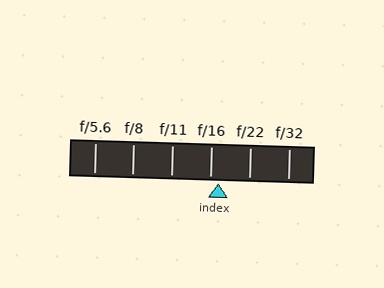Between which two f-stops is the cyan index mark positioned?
The index mark is between f/16 and f/22.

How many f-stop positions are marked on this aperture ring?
There are 6 f-stop positions marked.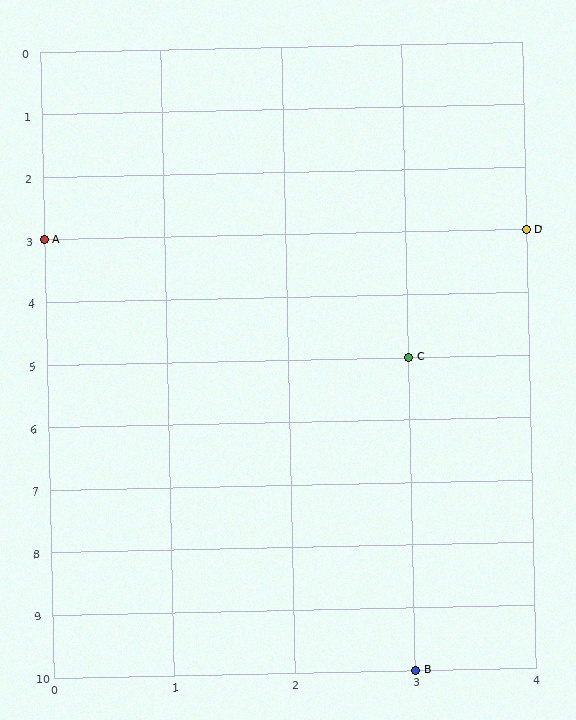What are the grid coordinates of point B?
Point B is at grid coordinates (3, 10).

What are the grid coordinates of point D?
Point D is at grid coordinates (4, 3).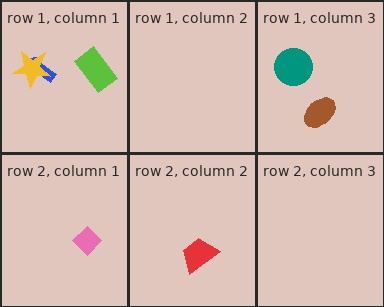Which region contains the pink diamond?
The row 2, column 1 region.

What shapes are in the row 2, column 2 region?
The red trapezoid.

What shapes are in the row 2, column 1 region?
The pink diamond.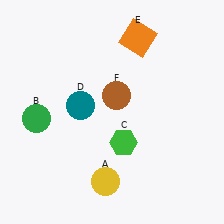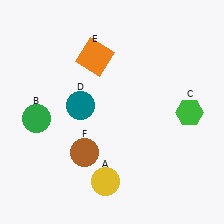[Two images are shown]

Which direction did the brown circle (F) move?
The brown circle (F) moved down.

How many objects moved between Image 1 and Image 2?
3 objects moved between the two images.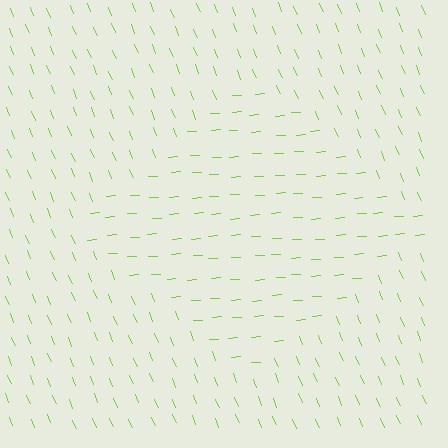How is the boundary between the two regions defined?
The boundary is defined purely by a change in line orientation (approximately 71 degrees difference). All lines are the same color and thickness.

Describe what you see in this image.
The image is filled with small lime line segments. A diamond region in the image has lines oriented differently from the surrounding lines, creating a visible texture boundary.